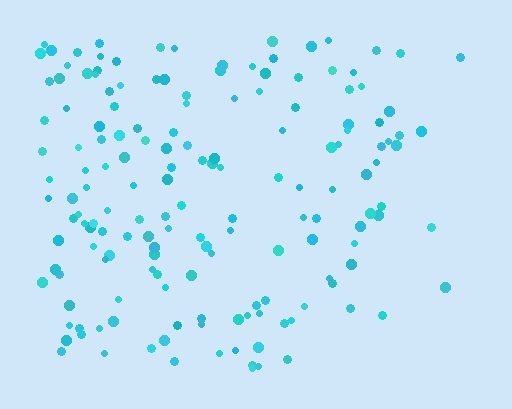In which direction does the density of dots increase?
From right to left, with the left side densest.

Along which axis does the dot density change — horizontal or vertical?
Horizontal.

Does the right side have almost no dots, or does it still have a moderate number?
Still a moderate number, just noticeably fewer than the left.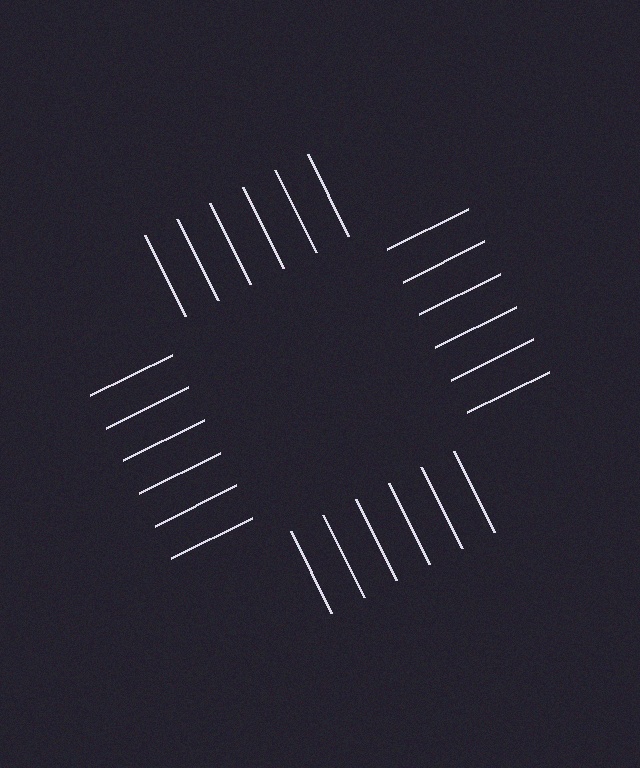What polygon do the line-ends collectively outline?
An illusory square — the line segments terminate on its edges but no continuous stroke is drawn.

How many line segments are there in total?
24 — 6 along each of the 4 edges.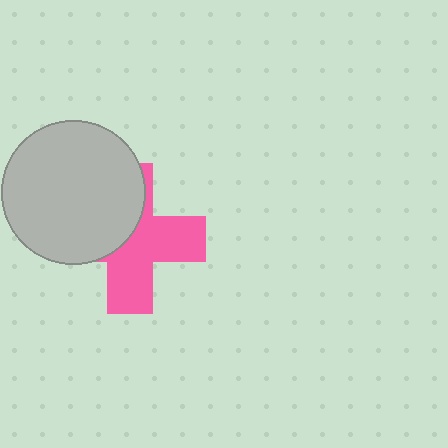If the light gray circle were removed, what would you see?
You would see the complete pink cross.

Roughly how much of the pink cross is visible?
About half of it is visible (roughly 55%).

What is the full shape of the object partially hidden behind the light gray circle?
The partially hidden object is a pink cross.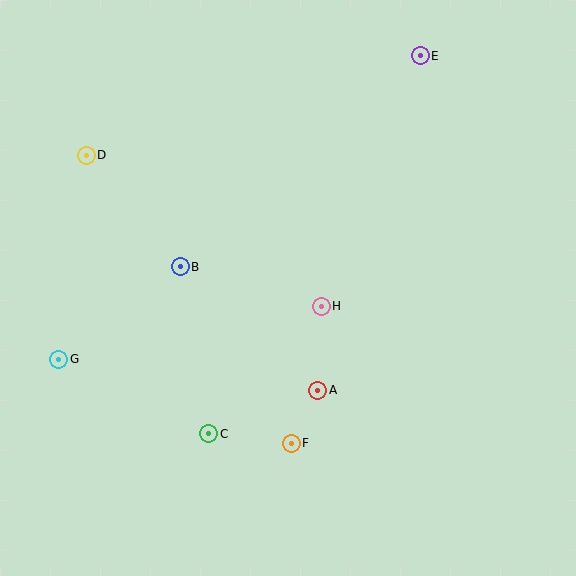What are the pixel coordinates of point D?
Point D is at (86, 155).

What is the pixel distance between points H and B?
The distance between H and B is 147 pixels.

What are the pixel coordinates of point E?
Point E is at (420, 56).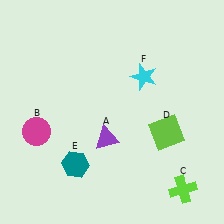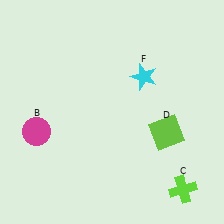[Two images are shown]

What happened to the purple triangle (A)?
The purple triangle (A) was removed in Image 2. It was in the bottom-left area of Image 1.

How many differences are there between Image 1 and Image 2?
There are 2 differences between the two images.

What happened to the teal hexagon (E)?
The teal hexagon (E) was removed in Image 2. It was in the bottom-left area of Image 1.